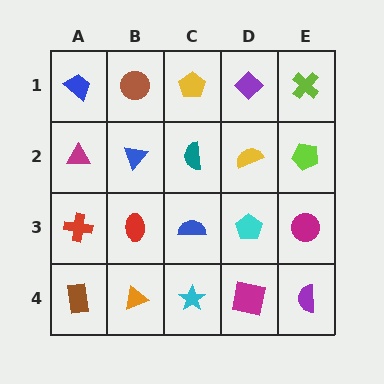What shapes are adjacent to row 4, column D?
A cyan pentagon (row 3, column D), a cyan star (row 4, column C), a purple semicircle (row 4, column E).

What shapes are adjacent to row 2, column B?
A brown circle (row 1, column B), a red ellipse (row 3, column B), a magenta triangle (row 2, column A), a teal semicircle (row 2, column C).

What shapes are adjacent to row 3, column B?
A blue triangle (row 2, column B), an orange triangle (row 4, column B), a red cross (row 3, column A), a blue semicircle (row 3, column C).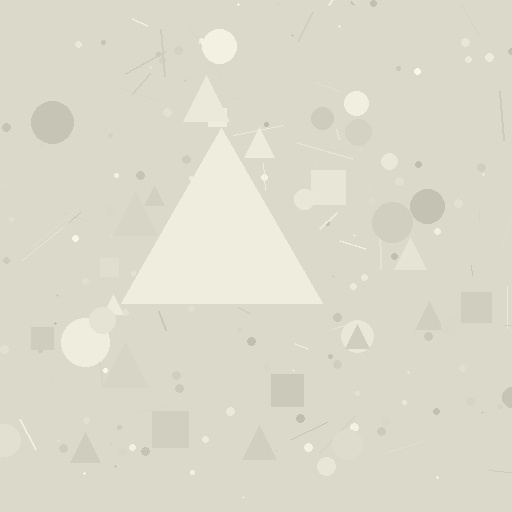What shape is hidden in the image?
A triangle is hidden in the image.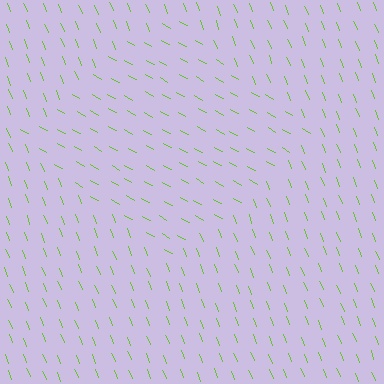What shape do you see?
I see a diamond.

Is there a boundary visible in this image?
Yes, there is a texture boundary formed by a change in line orientation.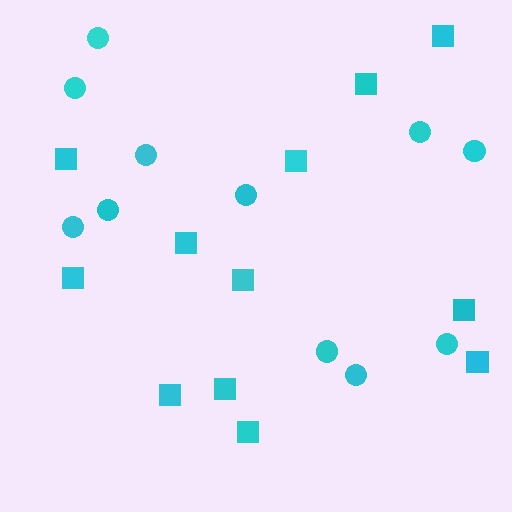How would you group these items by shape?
There are 2 groups: one group of circles (11) and one group of squares (12).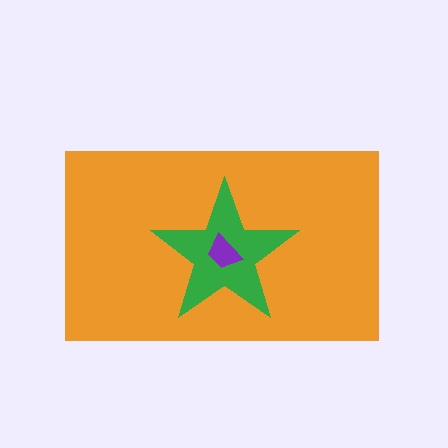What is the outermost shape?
The orange rectangle.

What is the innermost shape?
The purple trapezoid.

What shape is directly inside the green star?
The purple trapezoid.